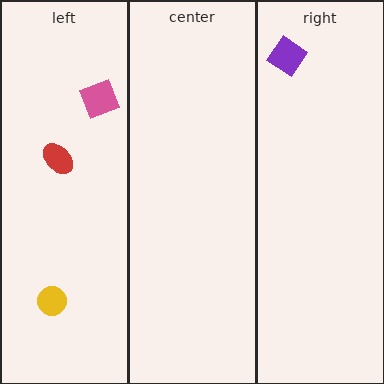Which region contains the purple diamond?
The right region.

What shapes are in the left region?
The yellow circle, the pink square, the red ellipse.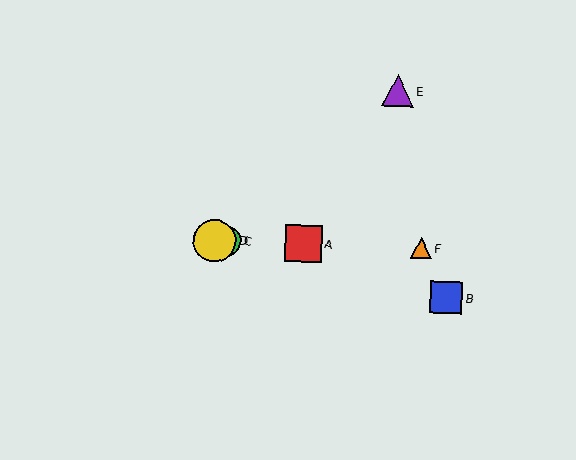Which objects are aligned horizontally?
Objects A, C, D, F are aligned horizontally.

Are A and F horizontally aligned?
Yes, both are at y≈244.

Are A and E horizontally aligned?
No, A is at y≈244 and E is at y≈91.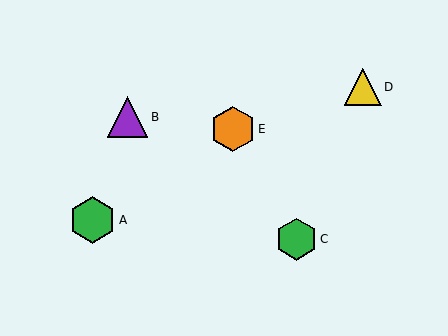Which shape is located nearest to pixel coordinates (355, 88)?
The yellow triangle (labeled D) at (363, 87) is nearest to that location.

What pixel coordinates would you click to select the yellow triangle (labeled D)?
Click at (363, 87) to select the yellow triangle D.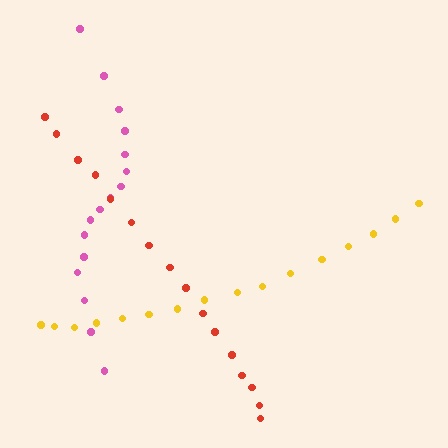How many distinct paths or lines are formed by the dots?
There are 3 distinct paths.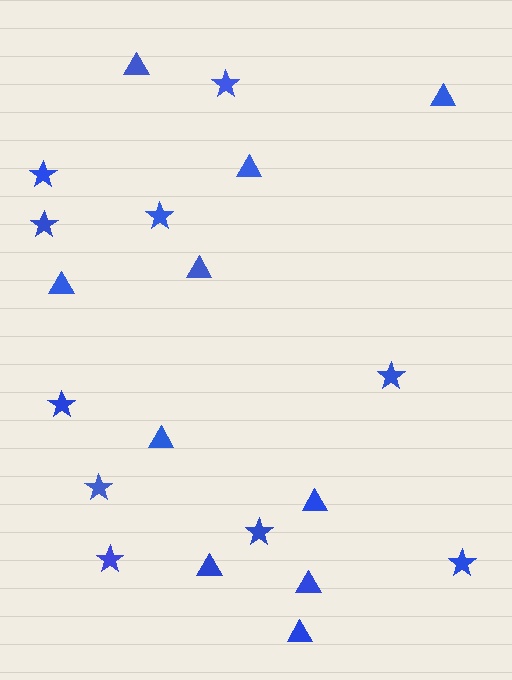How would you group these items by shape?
There are 2 groups: one group of triangles (10) and one group of stars (10).